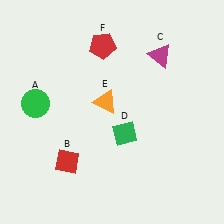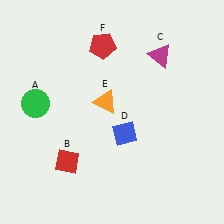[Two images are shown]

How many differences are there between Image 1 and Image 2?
There is 1 difference between the two images.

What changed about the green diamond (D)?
In Image 1, D is green. In Image 2, it changed to blue.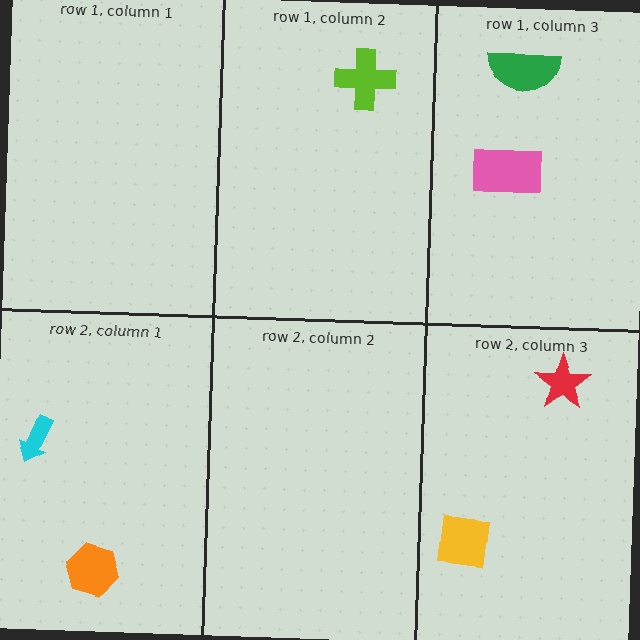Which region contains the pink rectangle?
The row 1, column 3 region.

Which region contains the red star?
The row 2, column 3 region.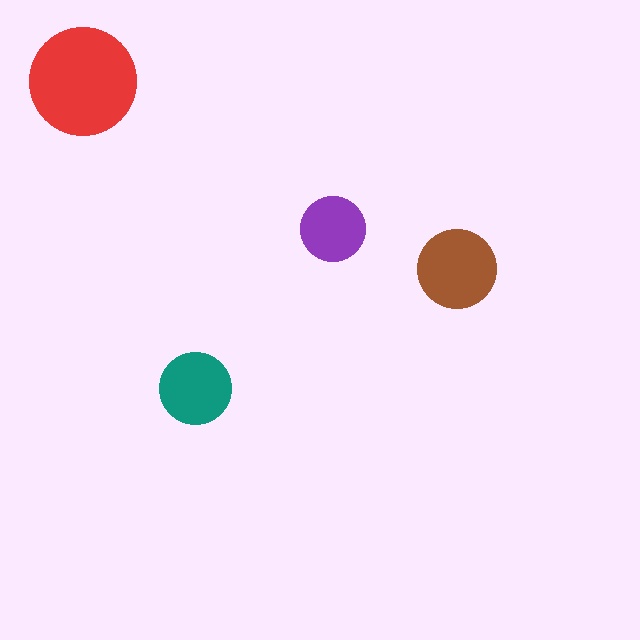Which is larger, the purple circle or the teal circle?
The teal one.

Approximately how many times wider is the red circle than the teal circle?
About 1.5 times wider.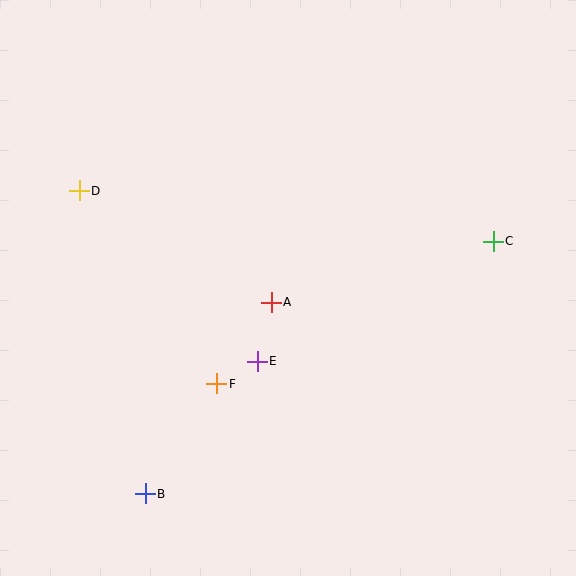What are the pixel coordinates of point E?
Point E is at (257, 361).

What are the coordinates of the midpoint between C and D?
The midpoint between C and D is at (286, 216).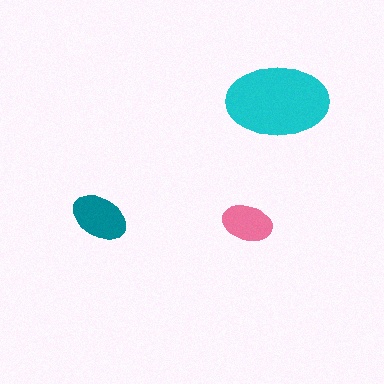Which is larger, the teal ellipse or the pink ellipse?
The teal one.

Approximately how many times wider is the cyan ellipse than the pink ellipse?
About 2 times wider.